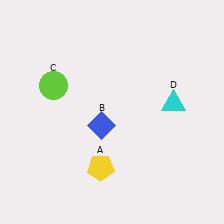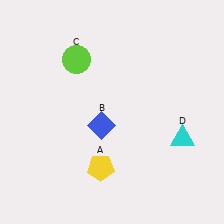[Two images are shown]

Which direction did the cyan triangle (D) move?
The cyan triangle (D) moved down.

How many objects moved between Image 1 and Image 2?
2 objects moved between the two images.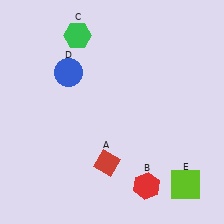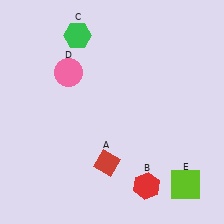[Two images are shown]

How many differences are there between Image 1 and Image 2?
There is 1 difference between the two images.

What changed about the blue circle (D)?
In Image 1, D is blue. In Image 2, it changed to pink.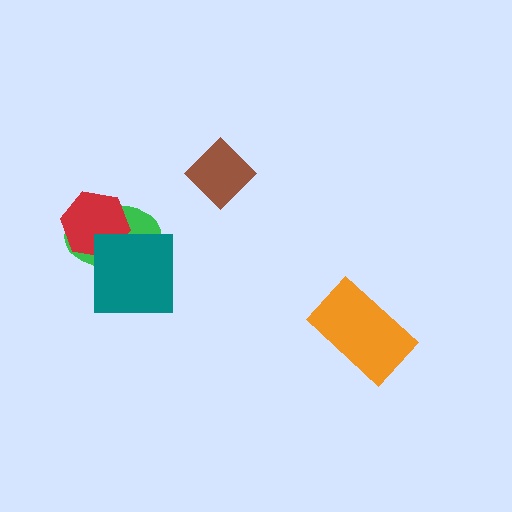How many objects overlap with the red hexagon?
2 objects overlap with the red hexagon.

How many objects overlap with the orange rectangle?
0 objects overlap with the orange rectangle.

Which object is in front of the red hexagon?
The teal square is in front of the red hexagon.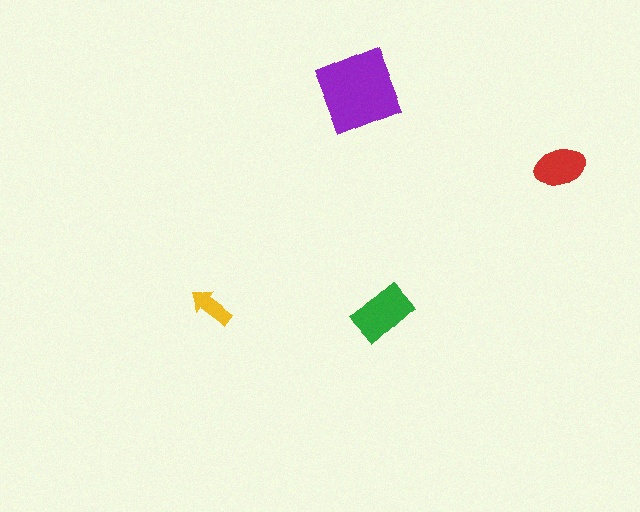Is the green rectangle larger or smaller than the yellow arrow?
Larger.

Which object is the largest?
The purple diamond.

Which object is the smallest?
The yellow arrow.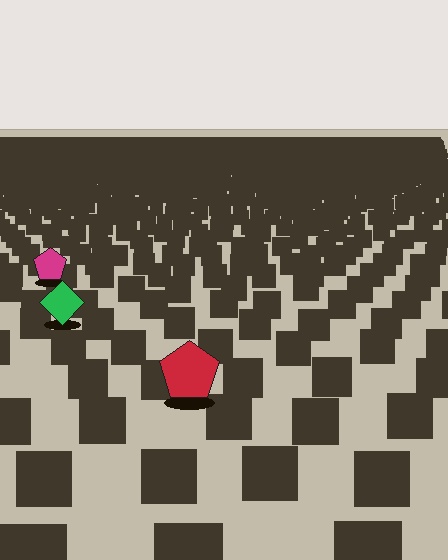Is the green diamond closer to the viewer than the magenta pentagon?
Yes. The green diamond is closer — you can tell from the texture gradient: the ground texture is coarser near it.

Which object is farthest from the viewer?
The magenta pentagon is farthest from the viewer. It appears smaller and the ground texture around it is denser.